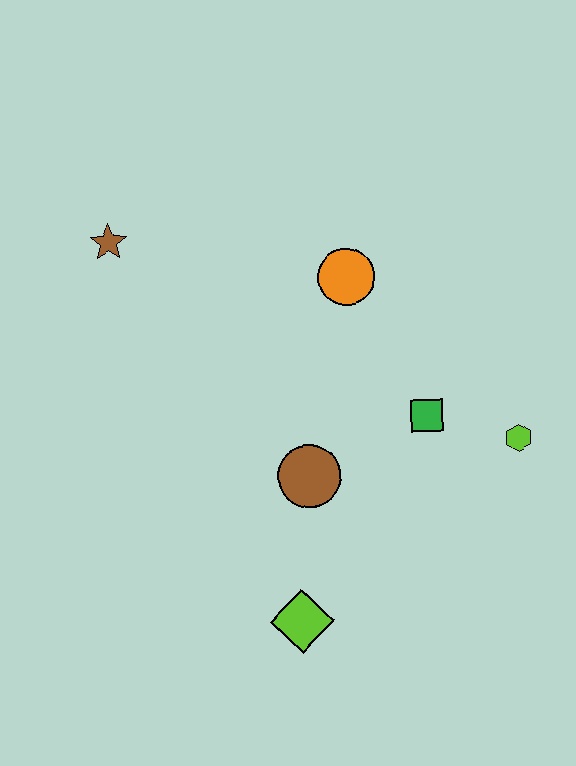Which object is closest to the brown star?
The orange circle is closest to the brown star.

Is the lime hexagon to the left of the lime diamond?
No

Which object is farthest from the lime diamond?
The brown star is farthest from the lime diamond.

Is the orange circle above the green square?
Yes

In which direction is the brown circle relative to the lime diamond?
The brown circle is above the lime diamond.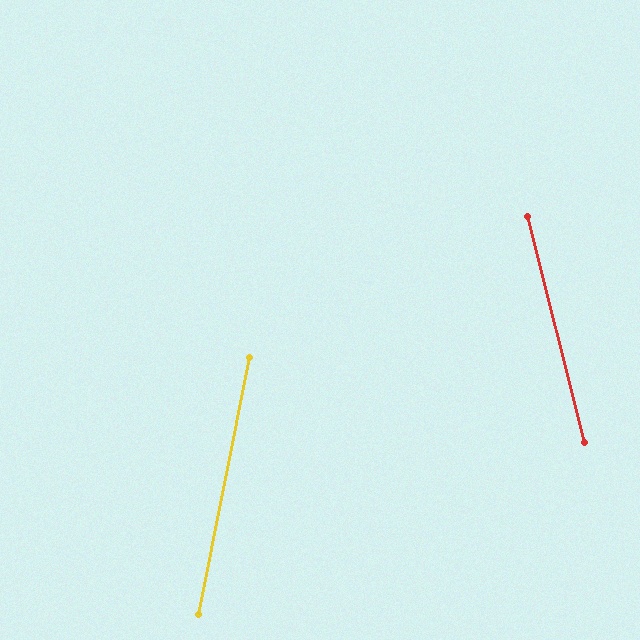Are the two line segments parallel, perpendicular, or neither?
Neither parallel nor perpendicular — they differ by about 25°.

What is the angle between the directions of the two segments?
Approximately 25 degrees.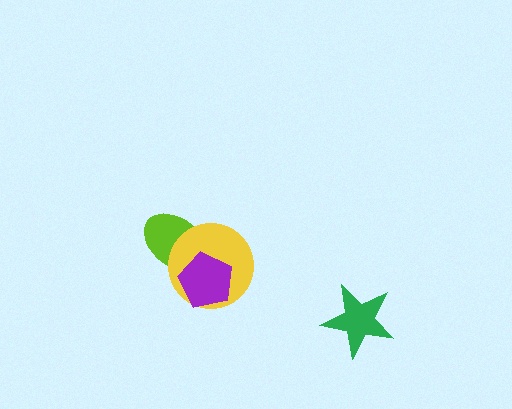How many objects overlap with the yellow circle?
2 objects overlap with the yellow circle.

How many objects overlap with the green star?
0 objects overlap with the green star.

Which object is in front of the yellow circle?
The purple pentagon is in front of the yellow circle.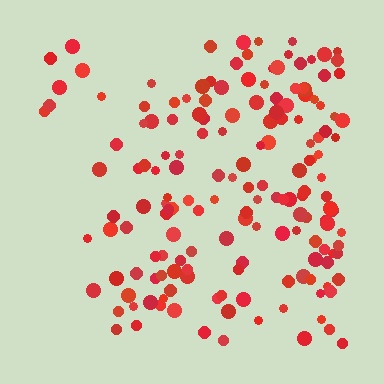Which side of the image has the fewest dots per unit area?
The left.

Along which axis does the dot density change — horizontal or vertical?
Horizontal.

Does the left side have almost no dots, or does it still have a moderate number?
Still a moderate number, just noticeably fewer than the right.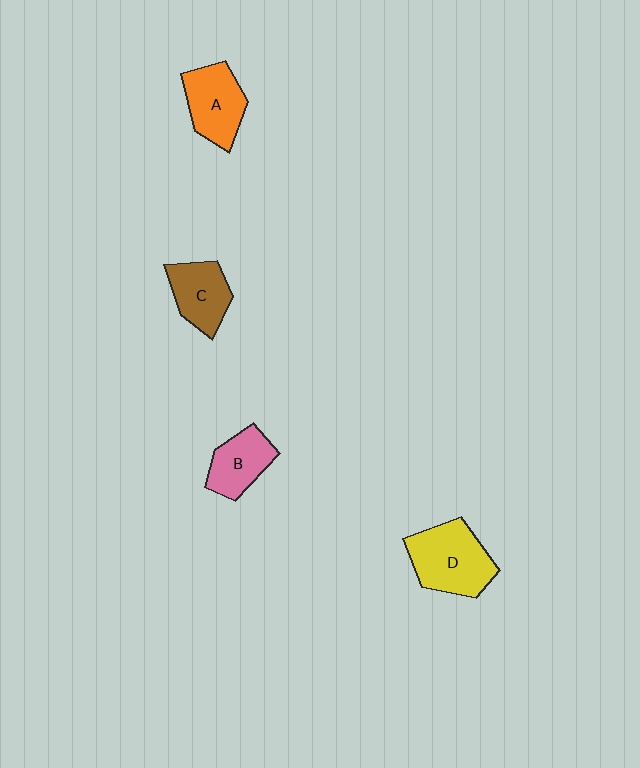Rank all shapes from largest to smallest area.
From largest to smallest: D (yellow), A (orange), C (brown), B (pink).